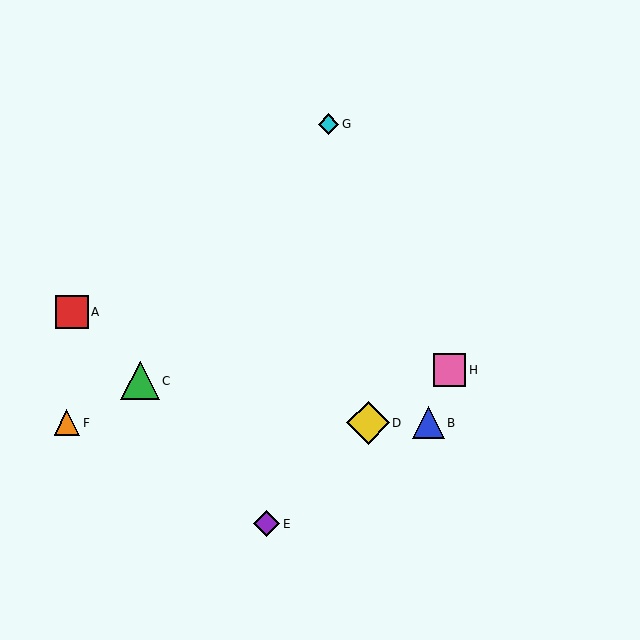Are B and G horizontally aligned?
No, B is at y≈423 and G is at y≈124.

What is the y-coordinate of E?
Object E is at y≈524.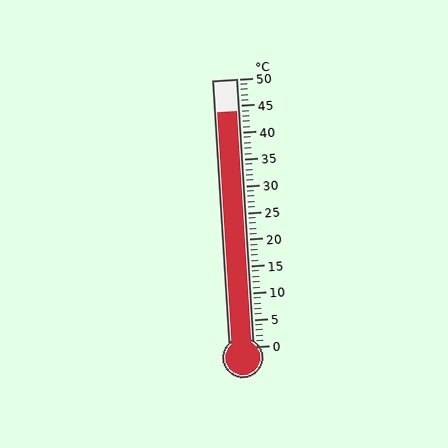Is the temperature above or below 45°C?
The temperature is below 45°C.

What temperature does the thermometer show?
The thermometer shows approximately 44°C.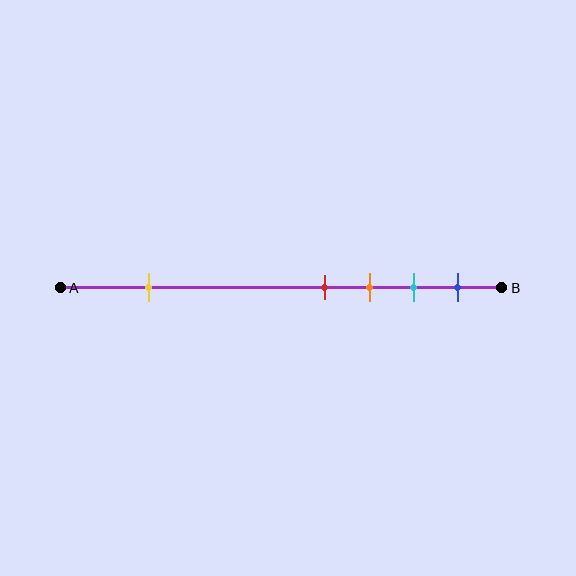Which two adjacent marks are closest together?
The red and orange marks are the closest adjacent pair.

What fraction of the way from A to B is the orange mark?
The orange mark is approximately 70% (0.7) of the way from A to B.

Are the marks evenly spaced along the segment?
No, the marks are not evenly spaced.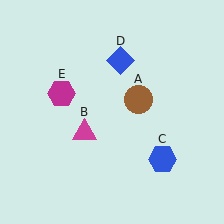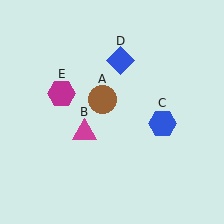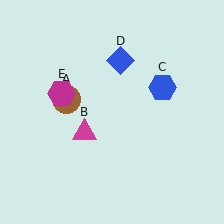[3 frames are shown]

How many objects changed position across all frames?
2 objects changed position: brown circle (object A), blue hexagon (object C).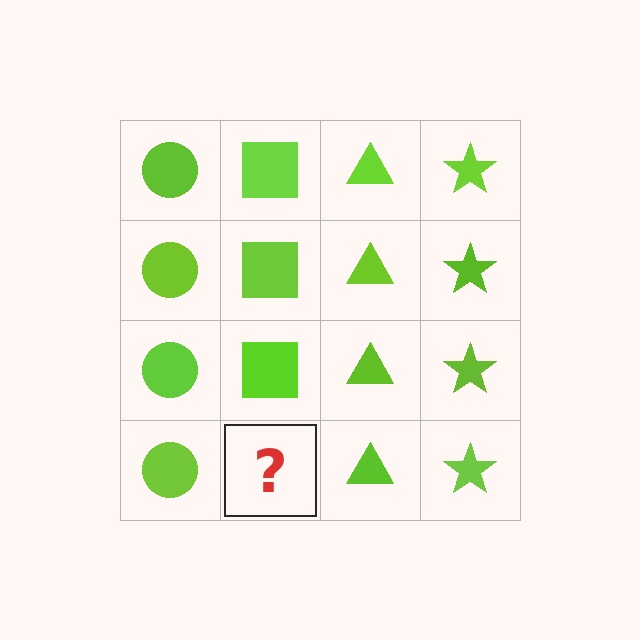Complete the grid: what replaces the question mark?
The question mark should be replaced with a lime square.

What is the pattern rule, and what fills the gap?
The rule is that each column has a consistent shape. The gap should be filled with a lime square.